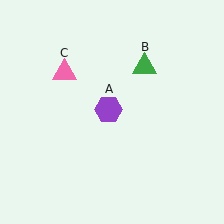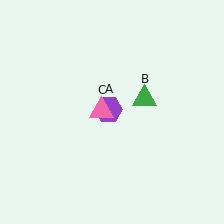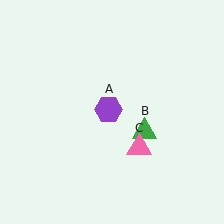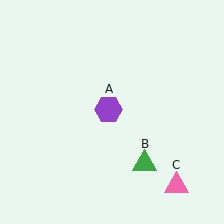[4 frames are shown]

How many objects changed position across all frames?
2 objects changed position: green triangle (object B), pink triangle (object C).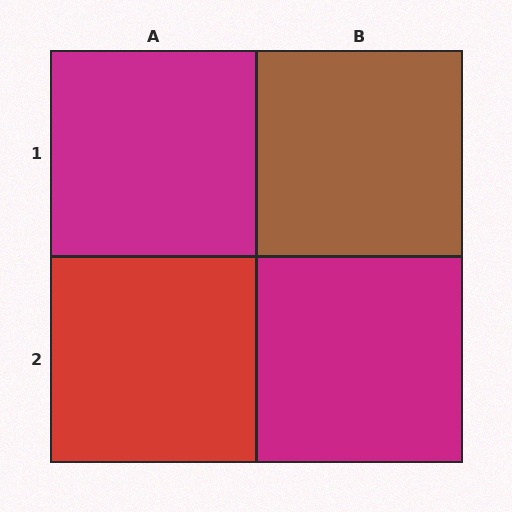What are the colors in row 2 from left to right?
Red, magenta.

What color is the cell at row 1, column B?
Brown.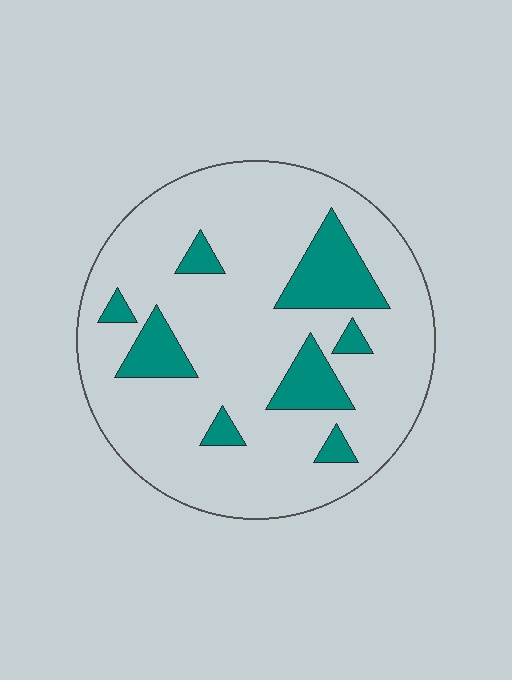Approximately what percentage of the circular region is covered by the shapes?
Approximately 15%.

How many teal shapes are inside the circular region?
8.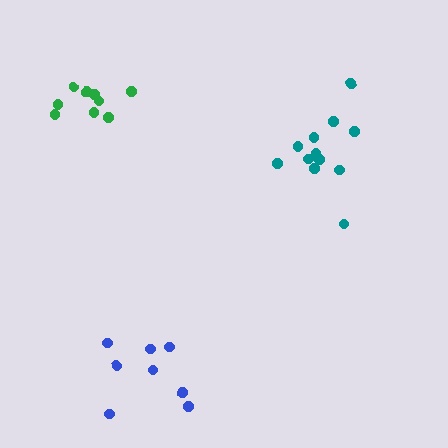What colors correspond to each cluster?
The clusters are colored: blue, teal, green.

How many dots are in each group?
Group 1: 8 dots, Group 2: 13 dots, Group 3: 9 dots (30 total).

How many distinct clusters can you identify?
There are 3 distinct clusters.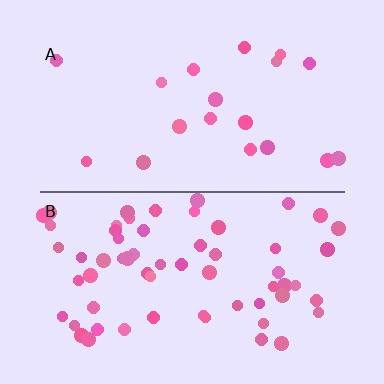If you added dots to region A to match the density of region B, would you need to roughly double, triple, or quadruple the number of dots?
Approximately triple.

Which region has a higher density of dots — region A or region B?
B (the bottom).